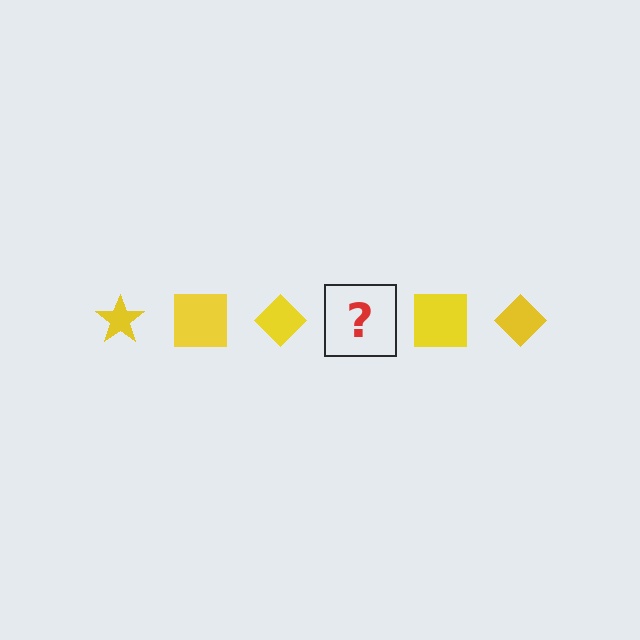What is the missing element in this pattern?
The missing element is a yellow star.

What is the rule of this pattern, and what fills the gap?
The rule is that the pattern cycles through star, square, diamond shapes in yellow. The gap should be filled with a yellow star.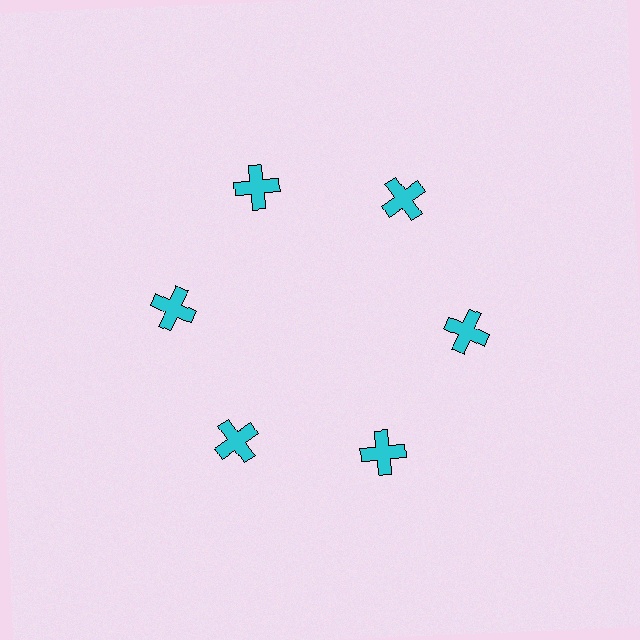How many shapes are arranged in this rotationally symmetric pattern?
There are 6 shapes, arranged in 6 groups of 1.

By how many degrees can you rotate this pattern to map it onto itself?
The pattern maps onto itself every 60 degrees of rotation.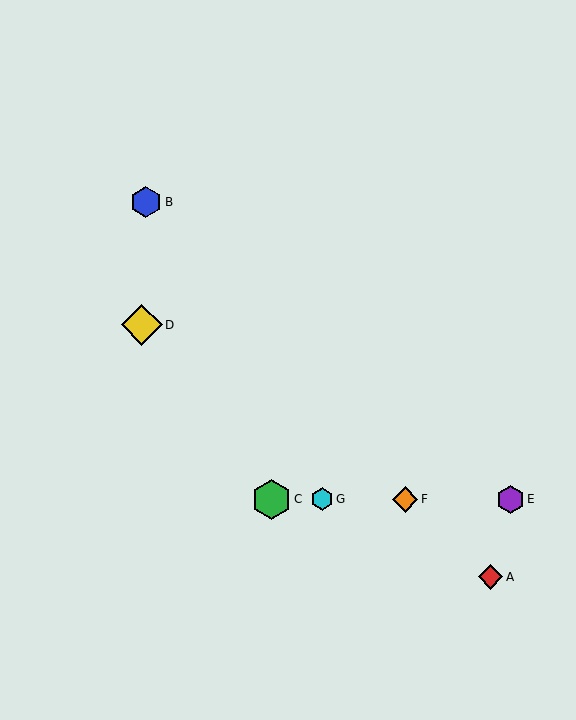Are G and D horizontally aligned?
No, G is at y≈499 and D is at y≈325.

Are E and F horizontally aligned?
Yes, both are at y≈499.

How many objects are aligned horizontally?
4 objects (C, E, F, G) are aligned horizontally.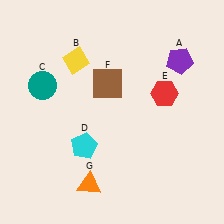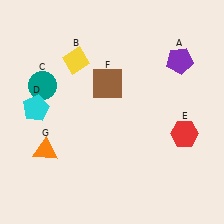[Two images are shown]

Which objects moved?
The objects that moved are: the cyan pentagon (D), the red hexagon (E), the orange triangle (G).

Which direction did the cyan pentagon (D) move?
The cyan pentagon (D) moved left.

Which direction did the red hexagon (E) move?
The red hexagon (E) moved down.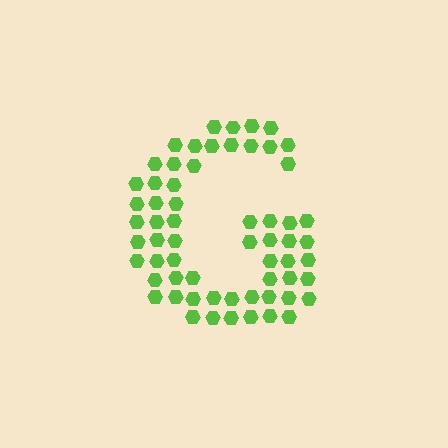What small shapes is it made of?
It is made of small hexagons.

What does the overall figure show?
The overall figure shows the letter G.